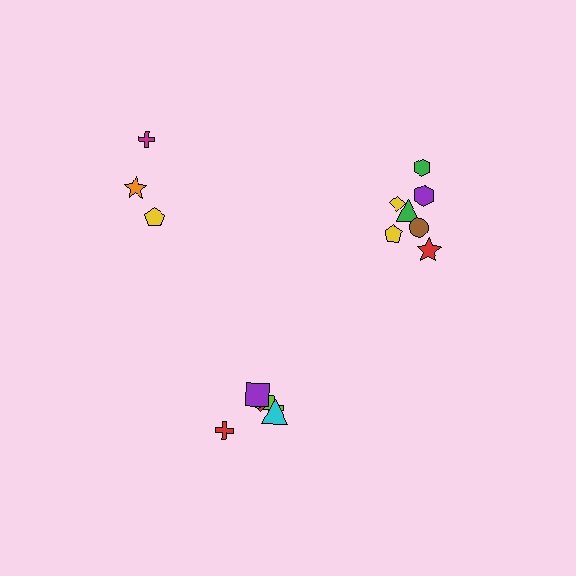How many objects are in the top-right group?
There are 7 objects.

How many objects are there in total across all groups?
There are 16 objects.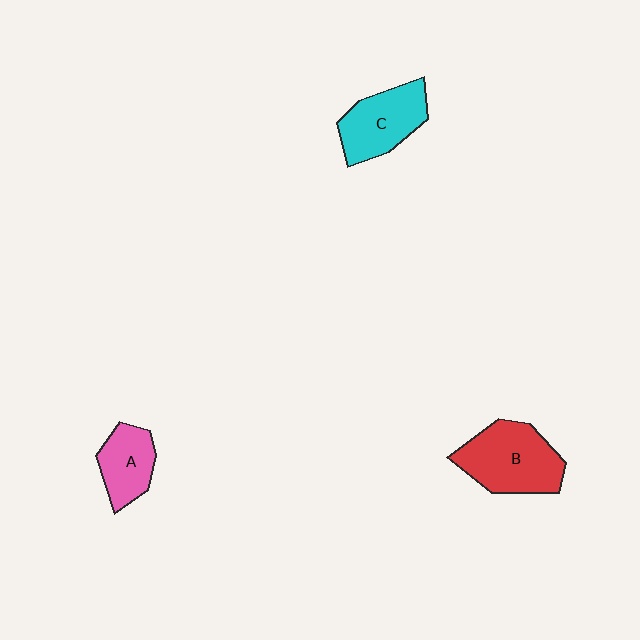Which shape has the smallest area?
Shape A (pink).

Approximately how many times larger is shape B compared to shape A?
Approximately 1.6 times.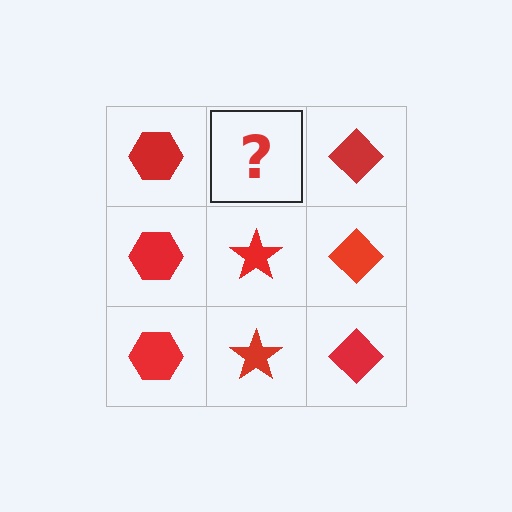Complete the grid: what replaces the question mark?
The question mark should be replaced with a red star.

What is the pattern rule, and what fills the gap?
The rule is that each column has a consistent shape. The gap should be filled with a red star.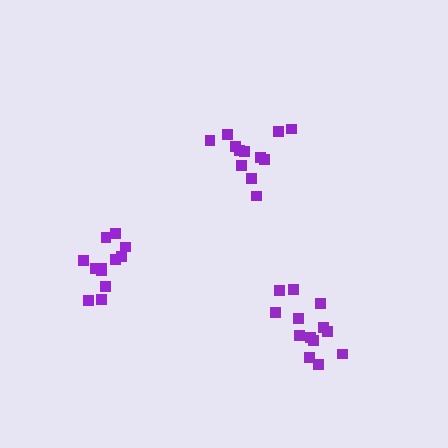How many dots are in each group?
Group 1: 12 dots, Group 2: 12 dots, Group 3: 13 dots (37 total).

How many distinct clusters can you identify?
There are 3 distinct clusters.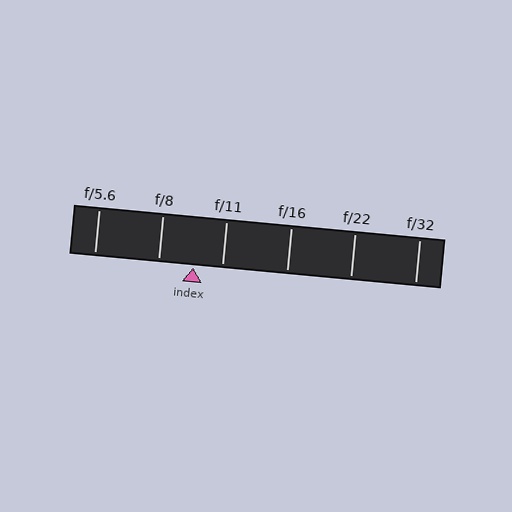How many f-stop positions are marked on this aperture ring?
There are 6 f-stop positions marked.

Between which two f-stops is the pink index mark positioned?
The index mark is between f/8 and f/11.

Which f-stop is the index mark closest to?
The index mark is closest to f/11.